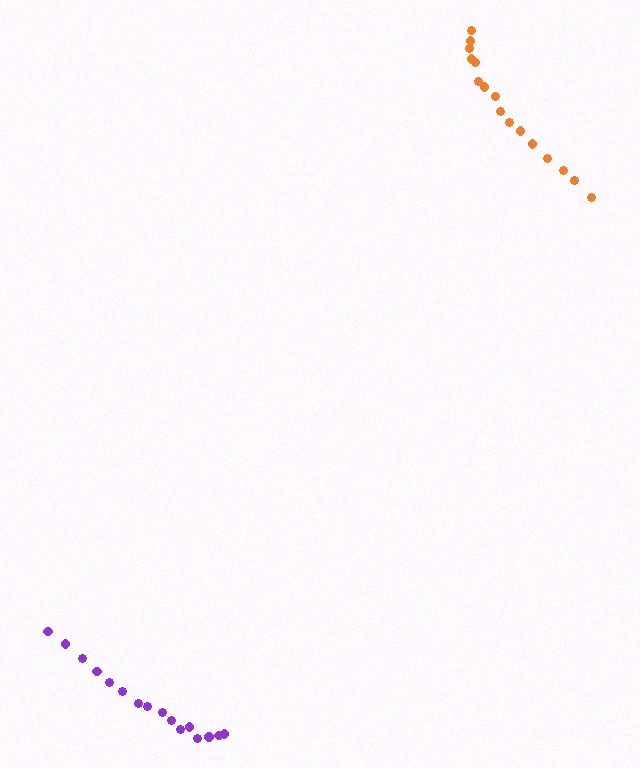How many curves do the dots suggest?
There are 2 distinct paths.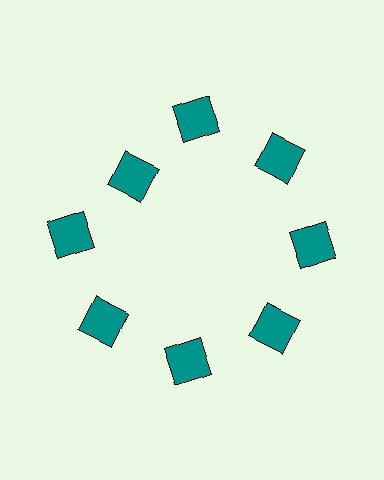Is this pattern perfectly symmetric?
No. The 8 teal squares are arranged in a ring, but one element near the 10 o'clock position is pulled inward toward the center, breaking the 8-fold rotational symmetry.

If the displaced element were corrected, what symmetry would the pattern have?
It would have 8-fold rotational symmetry — the pattern would map onto itself every 45 degrees.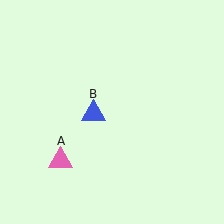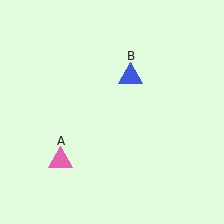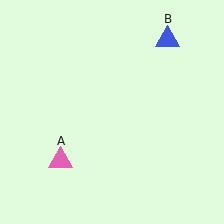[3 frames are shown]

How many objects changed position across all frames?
1 object changed position: blue triangle (object B).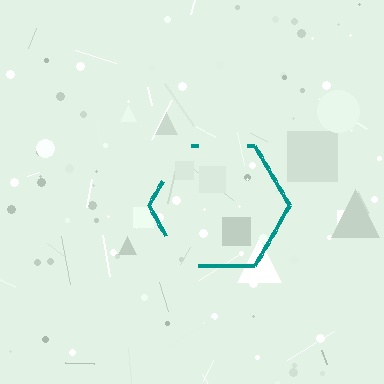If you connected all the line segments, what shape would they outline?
They would outline a hexagon.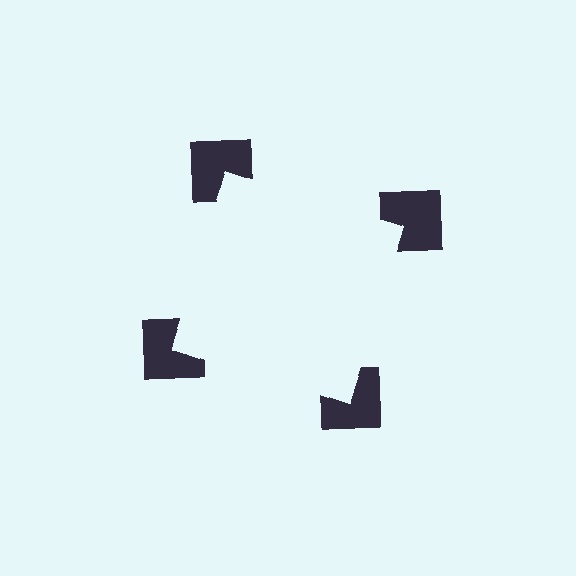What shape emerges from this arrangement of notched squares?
An illusory square — its edges are inferred from the aligned wedge cuts in the notched squares, not physically drawn.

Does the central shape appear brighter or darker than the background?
It typically appears slightly brighter than the background, even though no actual brightness change is drawn.